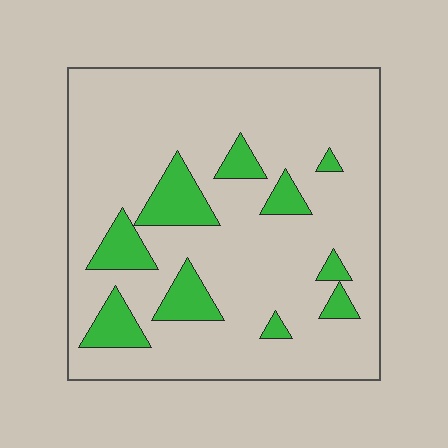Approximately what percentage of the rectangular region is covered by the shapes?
Approximately 15%.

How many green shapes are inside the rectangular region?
10.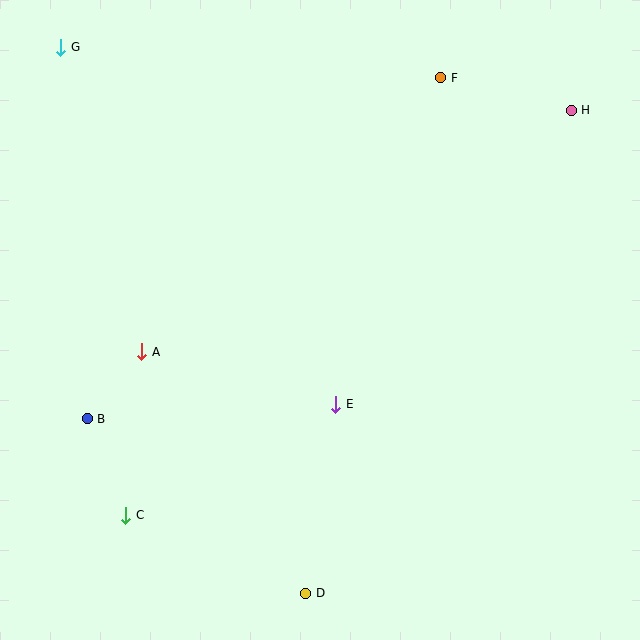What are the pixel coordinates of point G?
Point G is at (61, 47).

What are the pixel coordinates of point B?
Point B is at (87, 419).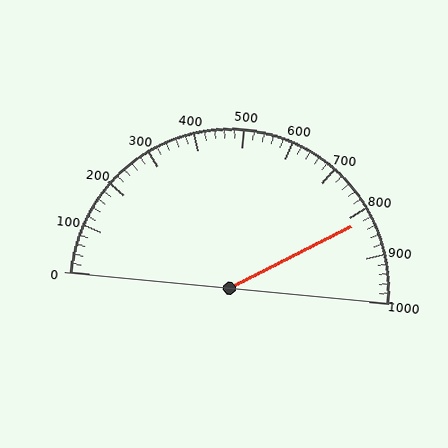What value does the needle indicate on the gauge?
The needle indicates approximately 820.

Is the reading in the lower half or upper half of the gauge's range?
The reading is in the upper half of the range (0 to 1000).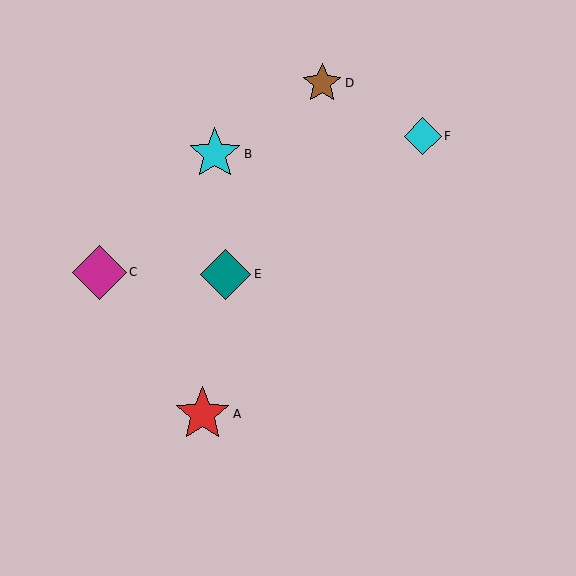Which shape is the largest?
The red star (labeled A) is the largest.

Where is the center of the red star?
The center of the red star is at (203, 414).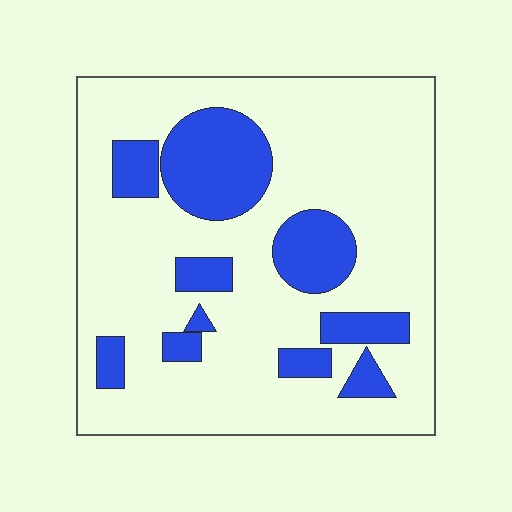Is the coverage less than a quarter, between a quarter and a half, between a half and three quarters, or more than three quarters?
Less than a quarter.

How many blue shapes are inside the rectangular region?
10.